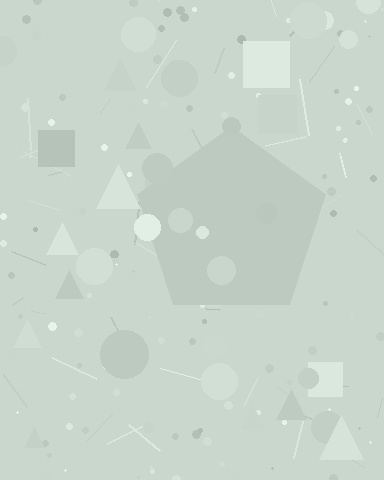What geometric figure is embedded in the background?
A pentagon is embedded in the background.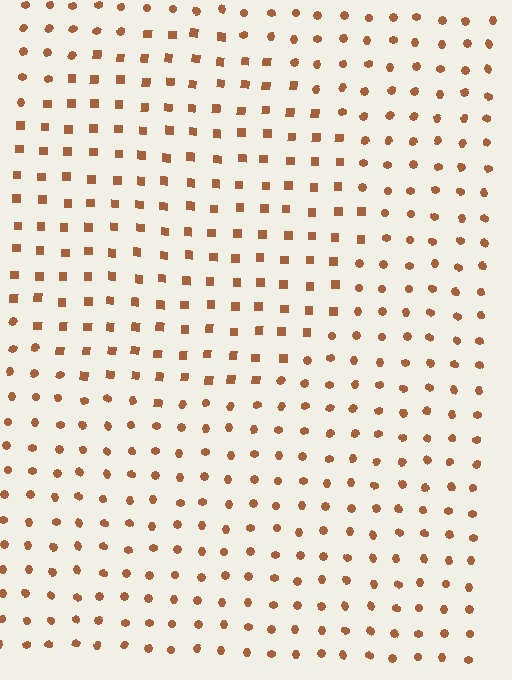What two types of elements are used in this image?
The image uses squares inside the circle region and circles outside it.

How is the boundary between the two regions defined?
The boundary is defined by a change in element shape: squares inside vs. circles outside. All elements share the same color and spacing.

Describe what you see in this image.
The image is filled with small brown elements arranged in a uniform grid. A circle-shaped region contains squares, while the surrounding area contains circles. The boundary is defined purely by the change in element shape.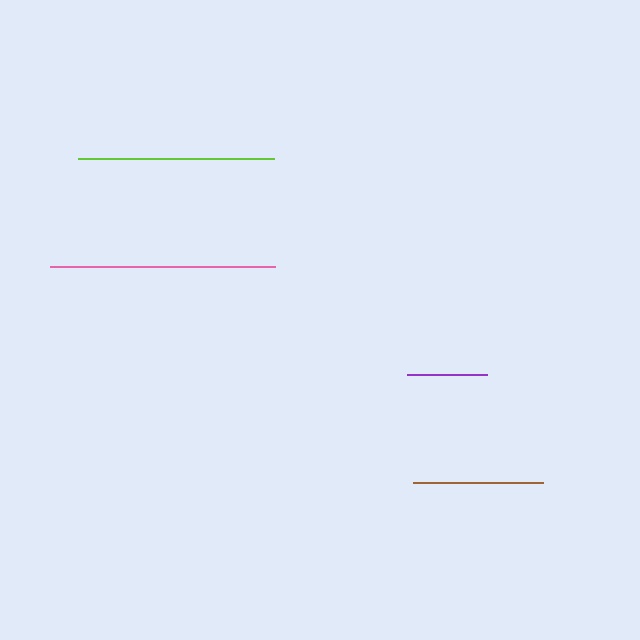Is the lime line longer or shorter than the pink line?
The pink line is longer than the lime line.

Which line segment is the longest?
The pink line is the longest at approximately 225 pixels.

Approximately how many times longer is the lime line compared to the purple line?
The lime line is approximately 2.4 times the length of the purple line.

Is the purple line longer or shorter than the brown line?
The brown line is longer than the purple line.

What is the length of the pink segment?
The pink segment is approximately 225 pixels long.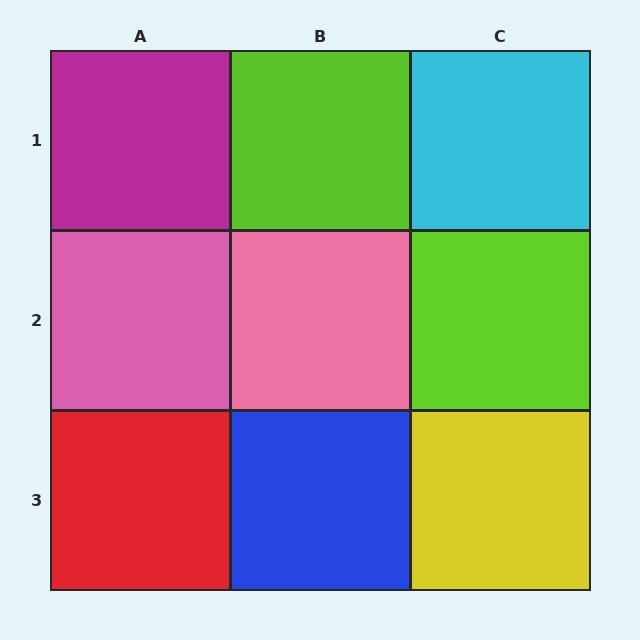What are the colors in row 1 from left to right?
Magenta, lime, cyan.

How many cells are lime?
2 cells are lime.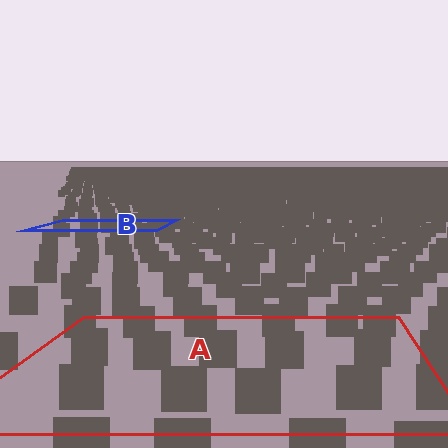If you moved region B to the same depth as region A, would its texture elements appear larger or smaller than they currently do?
They would appear larger. At a closer depth, the same texture elements are projected at a bigger on-screen size.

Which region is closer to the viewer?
Region A is closer. The texture elements there are larger and more spread out.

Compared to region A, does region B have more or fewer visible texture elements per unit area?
Region B has more texture elements per unit area — they are packed more densely because it is farther away.